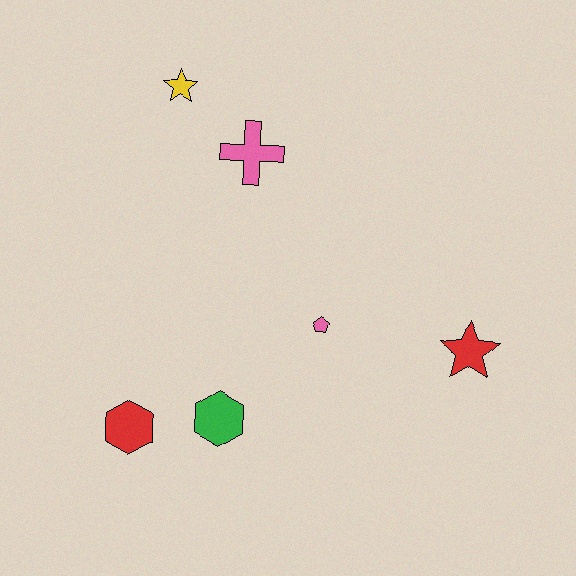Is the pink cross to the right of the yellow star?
Yes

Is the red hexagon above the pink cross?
No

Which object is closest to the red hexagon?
The green hexagon is closest to the red hexagon.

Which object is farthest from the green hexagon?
The yellow star is farthest from the green hexagon.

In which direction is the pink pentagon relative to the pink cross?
The pink pentagon is below the pink cross.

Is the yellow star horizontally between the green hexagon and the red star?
No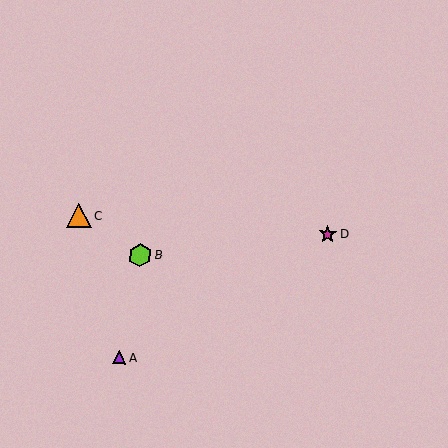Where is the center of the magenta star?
The center of the magenta star is at (327, 234).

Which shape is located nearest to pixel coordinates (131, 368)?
The purple triangle (labeled A) at (119, 358) is nearest to that location.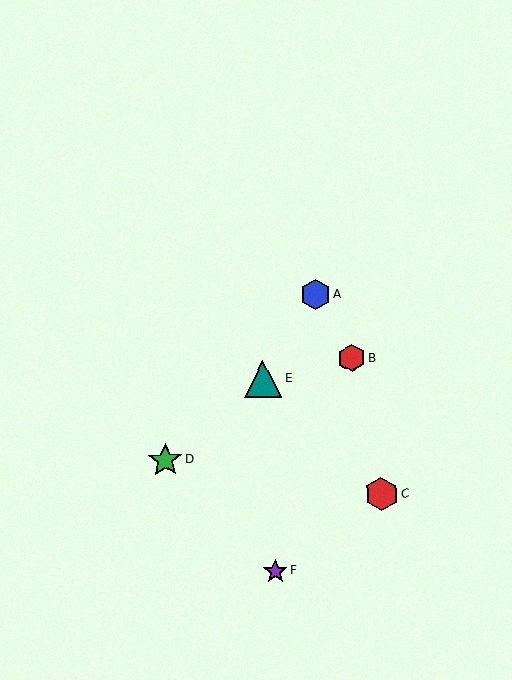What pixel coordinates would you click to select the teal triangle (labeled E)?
Click at (263, 379) to select the teal triangle E.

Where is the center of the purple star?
The center of the purple star is at (275, 571).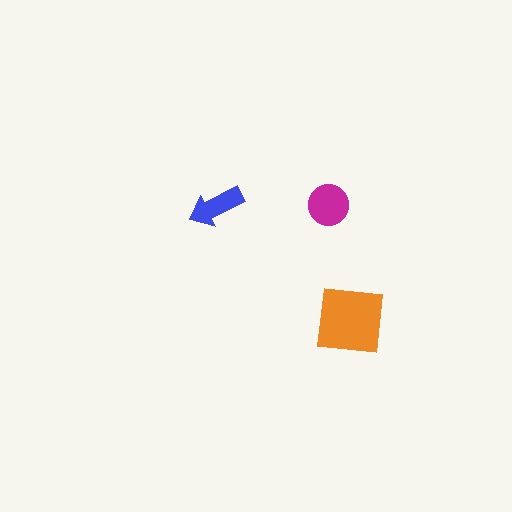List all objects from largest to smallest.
The orange square, the magenta circle, the blue arrow.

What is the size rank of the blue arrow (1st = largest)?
3rd.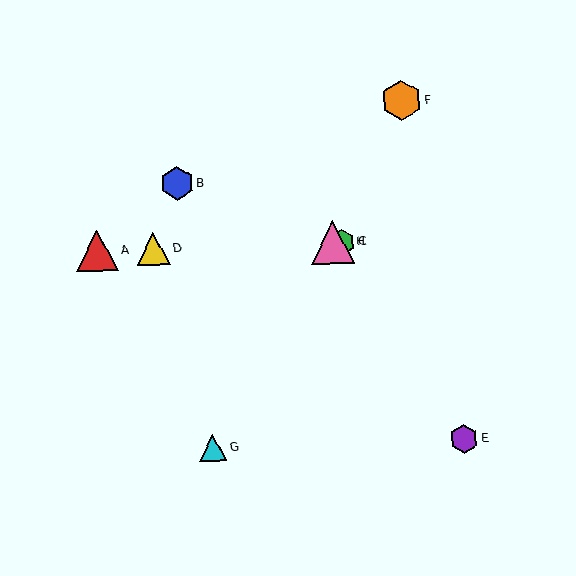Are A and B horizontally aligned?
No, A is at y≈251 and B is at y≈183.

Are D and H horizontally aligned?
Yes, both are at y≈249.